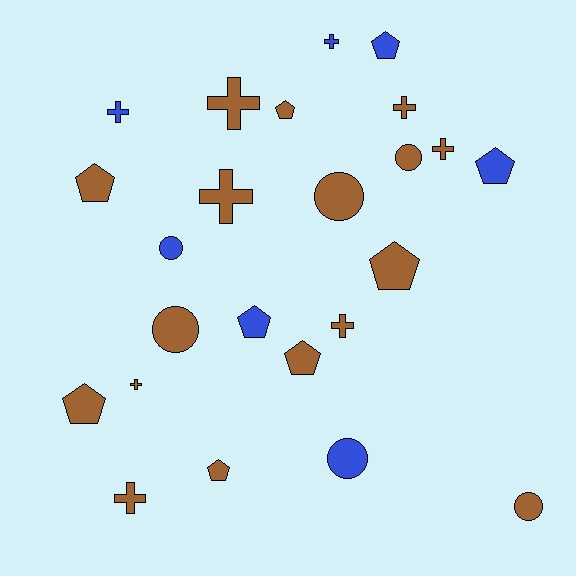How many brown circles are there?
There are 4 brown circles.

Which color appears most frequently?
Brown, with 17 objects.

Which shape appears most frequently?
Pentagon, with 9 objects.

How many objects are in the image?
There are 24 objects.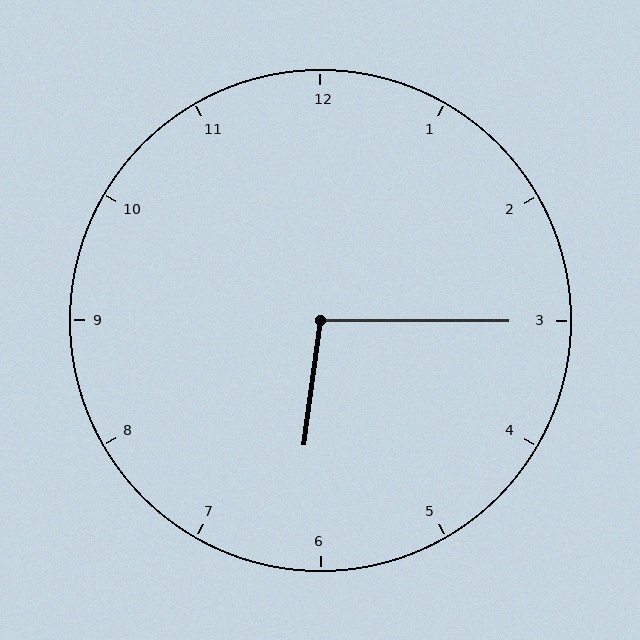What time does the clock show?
6:15.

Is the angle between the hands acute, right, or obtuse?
It is obtuse.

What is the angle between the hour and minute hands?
Approximately 98 degrees.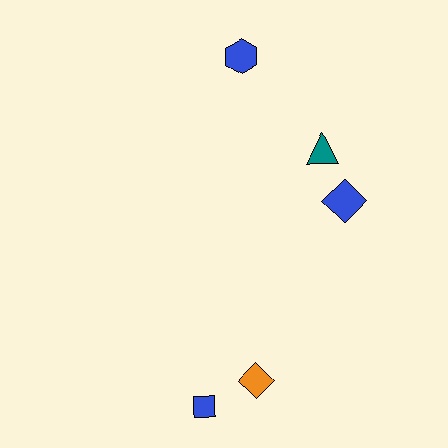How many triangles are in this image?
There is 1 triangle.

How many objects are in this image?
There are 5 objects.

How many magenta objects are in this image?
There are no magenta objects.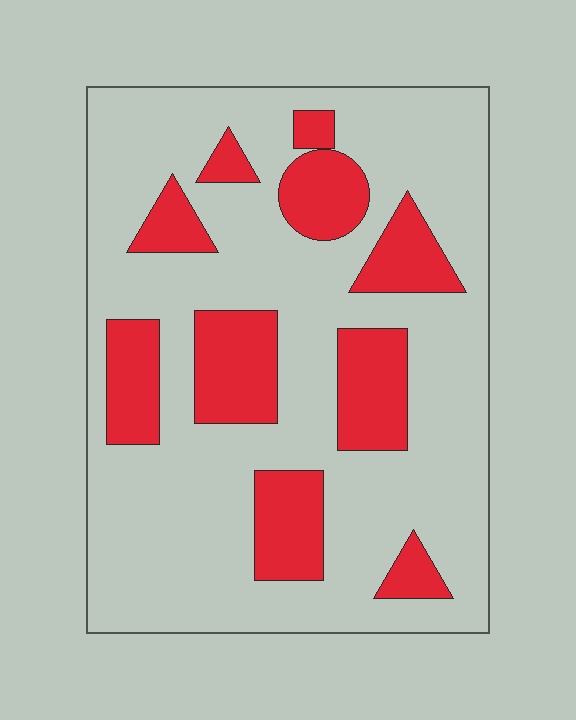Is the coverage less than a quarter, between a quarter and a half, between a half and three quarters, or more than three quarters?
Between a quarter and a half.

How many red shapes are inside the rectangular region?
10.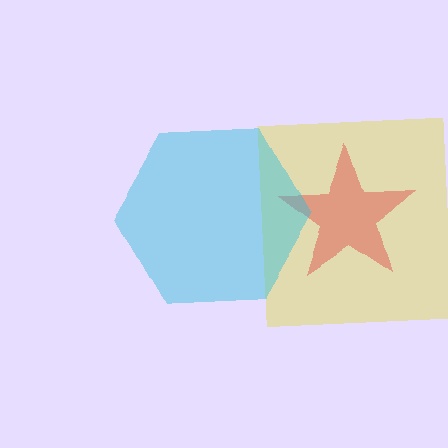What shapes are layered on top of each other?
The layered shapes are: a yellow square, a red star, a cyan hexagon.